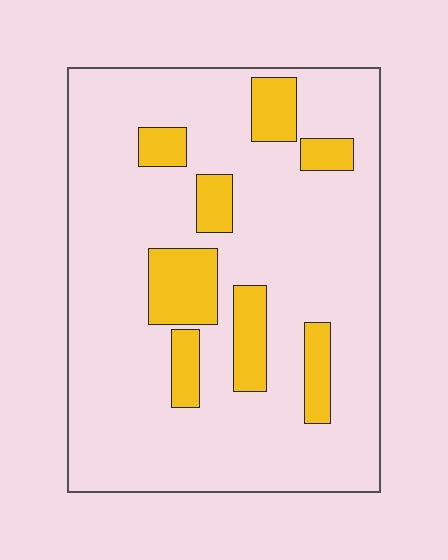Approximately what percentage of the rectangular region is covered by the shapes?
Approximately 15%.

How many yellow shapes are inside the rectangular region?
8.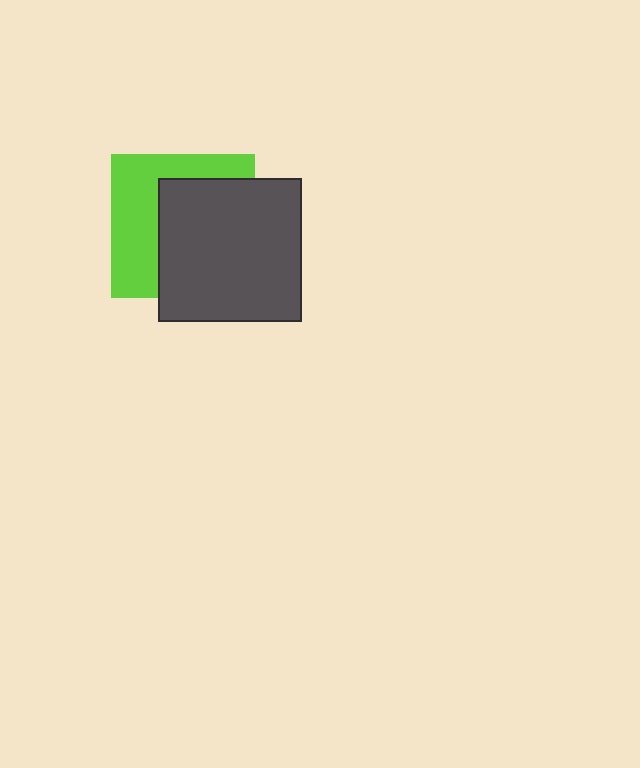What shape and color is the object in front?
The object in front is a dark gray square.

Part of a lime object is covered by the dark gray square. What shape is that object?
It is a square.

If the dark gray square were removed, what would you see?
You would see the complete lime square.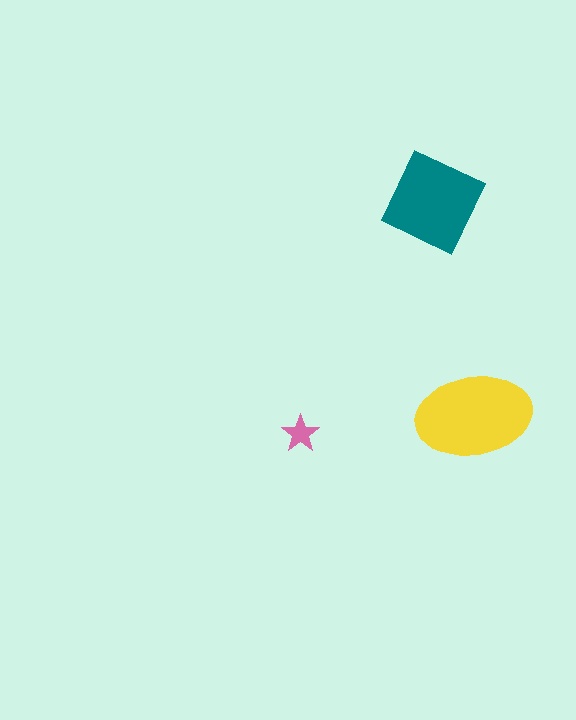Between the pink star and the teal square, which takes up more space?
The teal square.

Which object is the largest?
The yellow ellipse.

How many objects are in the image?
There are 3 objects in the image.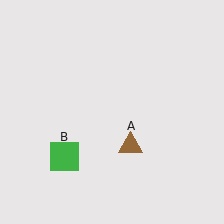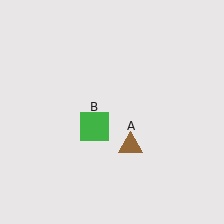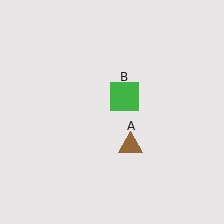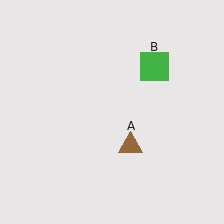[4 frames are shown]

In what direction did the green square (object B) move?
The green square (object B) moved up and to the right.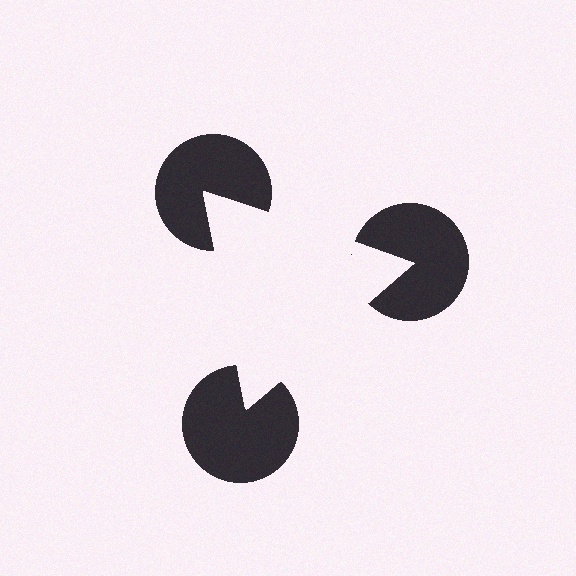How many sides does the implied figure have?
3 sides.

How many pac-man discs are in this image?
There are 3 — one at each vertex of the illusory triangle.